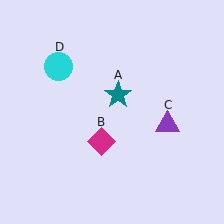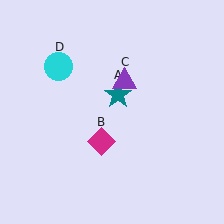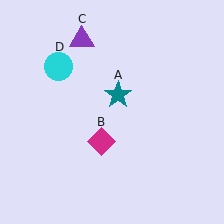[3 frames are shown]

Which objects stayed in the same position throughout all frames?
Teal star (object A) and magenta diamond (object B) and cyan circle (object D) remained stationary.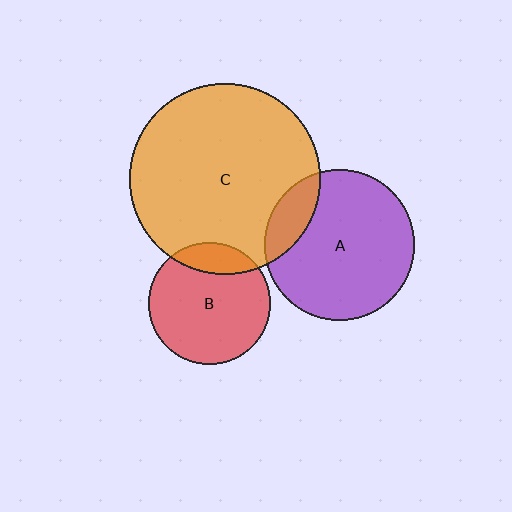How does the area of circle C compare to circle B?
Approximately 2.5 times.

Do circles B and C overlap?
Yes.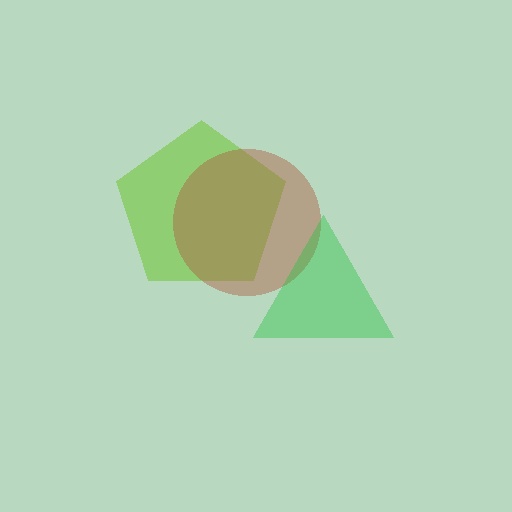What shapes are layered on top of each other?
The layered shapes are: a lime pentagon, a brown circle, a green triangle.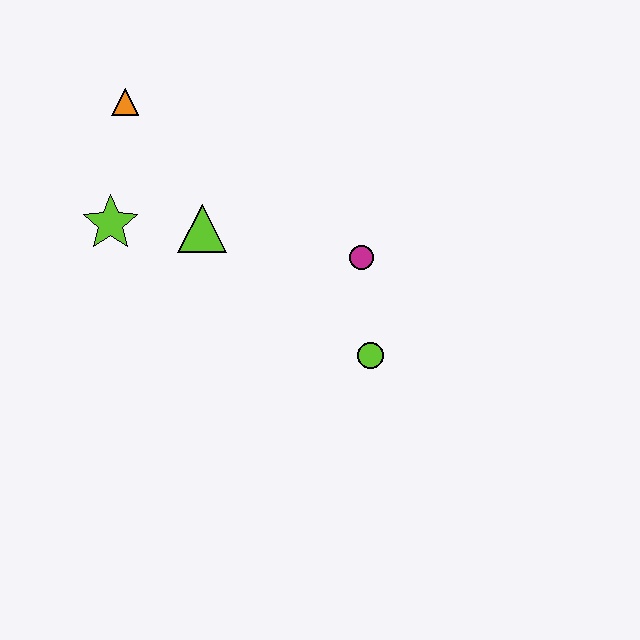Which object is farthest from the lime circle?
The orange triangle is farthest from the lime circle.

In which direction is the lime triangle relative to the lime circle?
The lime triangle is to the left of the lime circle.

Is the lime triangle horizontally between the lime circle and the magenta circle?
No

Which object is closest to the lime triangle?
The lime star is closest to the lime triangle.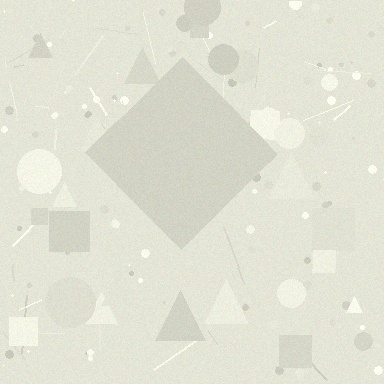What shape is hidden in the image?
A diamond is hidden in the image.